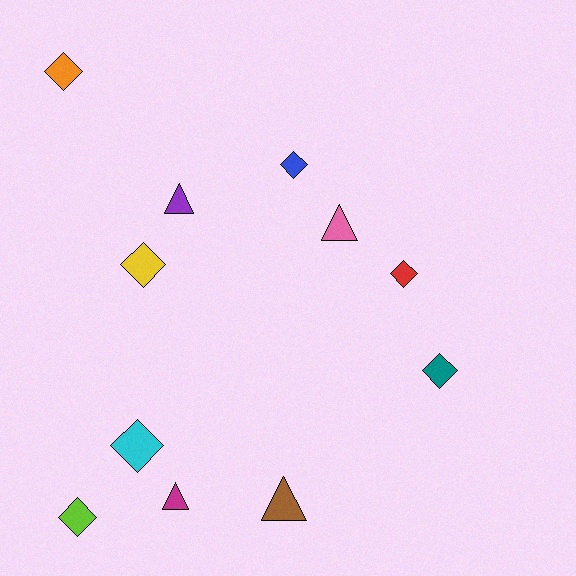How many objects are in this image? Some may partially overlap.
There are 11 objects.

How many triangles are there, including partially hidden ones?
There are 4 triangles.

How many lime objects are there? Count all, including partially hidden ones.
There is 1 lime object.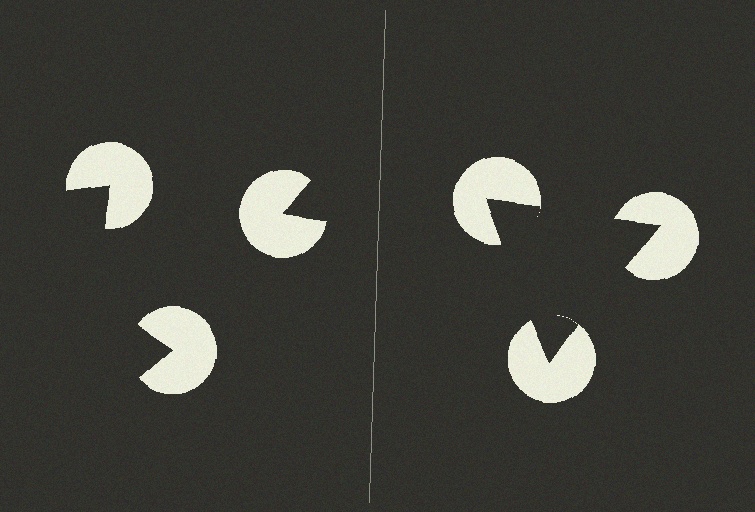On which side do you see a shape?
An illusory triangle appears on the right side. On the left side the wedge cuts are rotated, so no coherent shape forms.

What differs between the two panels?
The pac-man discs are positioned identically on both sides; only the wedge orientations differ. On the right they align to a triangle; on the left they are misaligned.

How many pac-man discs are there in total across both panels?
6 — 3 on each side.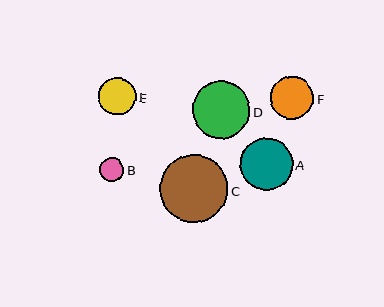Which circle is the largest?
Circle C is the largest with a size of approximately 68 pixels.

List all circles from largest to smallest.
From largest to smallest: C, D, A, F, E, B.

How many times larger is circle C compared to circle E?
Circle C is approximately 1.8 times the size of circle E.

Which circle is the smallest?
Circle B is the smallest with a size of approximately 24 pixels.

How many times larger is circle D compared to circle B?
Circle D is approximately 2.4 times the size of circle B.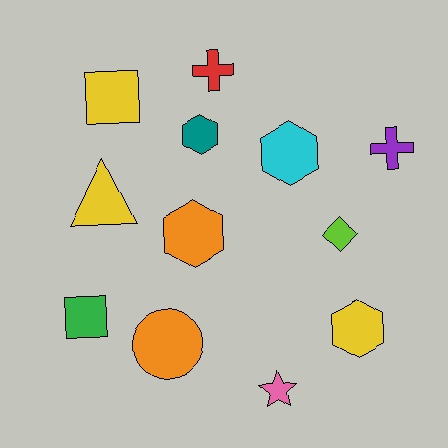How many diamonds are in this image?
There is 1 diamond.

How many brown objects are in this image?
There are no brown objects.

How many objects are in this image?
There are 12 objects.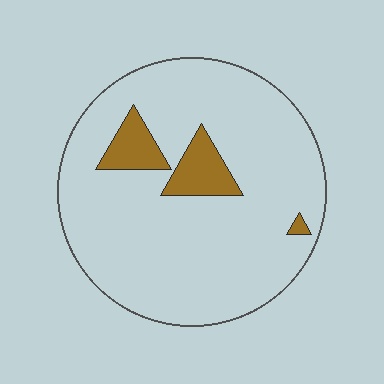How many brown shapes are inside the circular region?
3.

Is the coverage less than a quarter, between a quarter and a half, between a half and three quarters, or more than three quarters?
Less than a quarter.